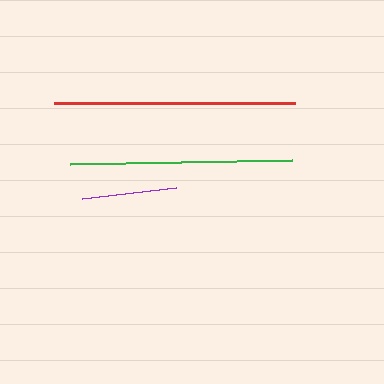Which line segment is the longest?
The red line is the longest at approximately 241 pixels.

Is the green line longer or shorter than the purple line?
The green line is longer than the purple line.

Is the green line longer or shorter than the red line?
The red line is longer than the green line.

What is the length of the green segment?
The green segment is approximately 222 pixels long.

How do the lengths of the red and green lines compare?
The red and green lines are approximately the same length.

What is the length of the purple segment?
The purple segment is approximately 96 pixels long.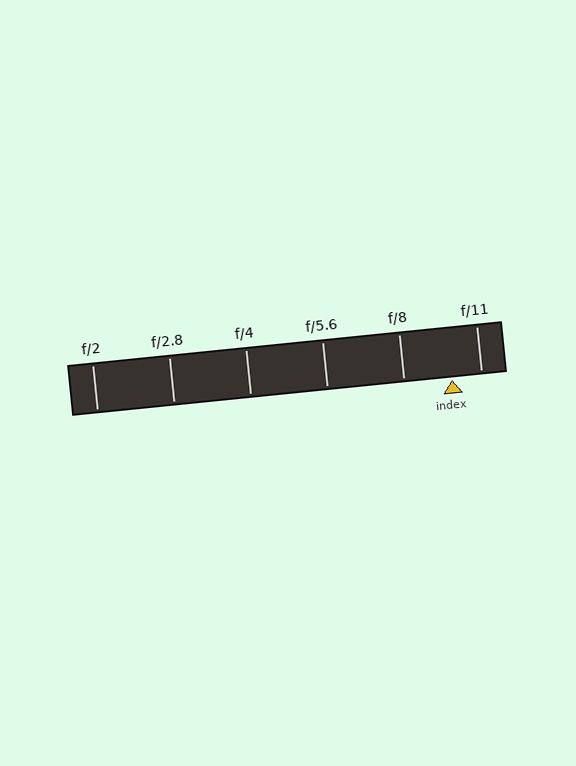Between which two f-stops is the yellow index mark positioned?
The index mark is between f/8 and f/11.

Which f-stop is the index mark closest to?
The index mark is closest to f/11.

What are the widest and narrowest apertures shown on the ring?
The widest aperture shown is f/2 and the narrowest is f/11.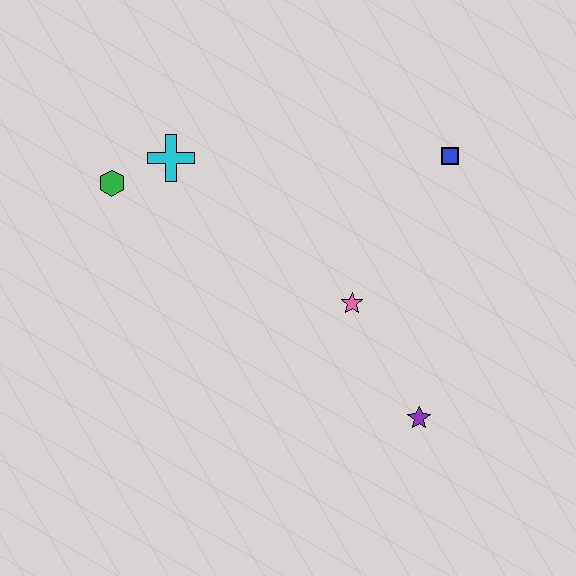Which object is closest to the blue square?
The pink star is closest to the blue square.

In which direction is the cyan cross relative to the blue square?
The cyan cross is to the left of the blue square.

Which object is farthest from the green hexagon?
The purple star is farthest from the green hexagon.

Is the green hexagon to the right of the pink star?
No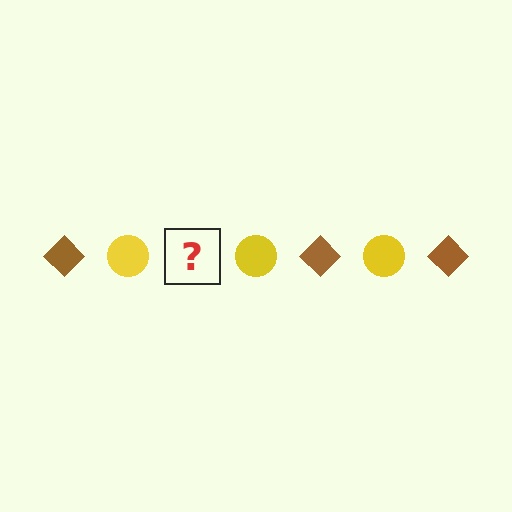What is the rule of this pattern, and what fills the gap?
The rule is that the pattern alternates between brown diamond and yellow circle. The gap should be filled with a brown diamond.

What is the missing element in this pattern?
The missing element is a brown diamond.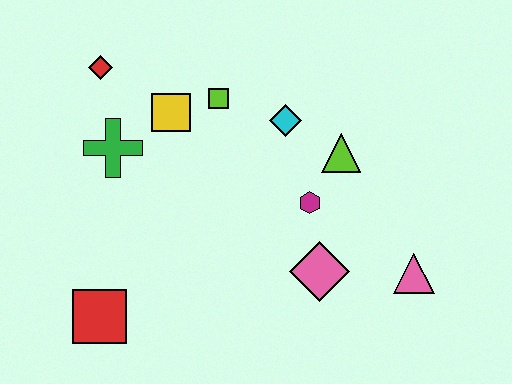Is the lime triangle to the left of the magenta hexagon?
No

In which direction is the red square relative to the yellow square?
The red square is below the yellow square.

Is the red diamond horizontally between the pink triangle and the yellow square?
No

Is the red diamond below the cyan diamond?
No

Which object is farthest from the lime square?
The pink triangle is farthest from the lime square.